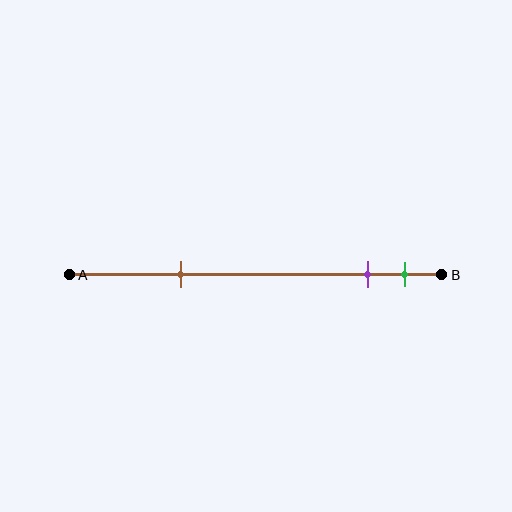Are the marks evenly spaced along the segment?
No, the marks are not evenly spaced.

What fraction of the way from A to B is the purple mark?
The purple mark is approximately 80% (0.8) of the way from A to B.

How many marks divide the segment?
There are 3 marks dividing the segment.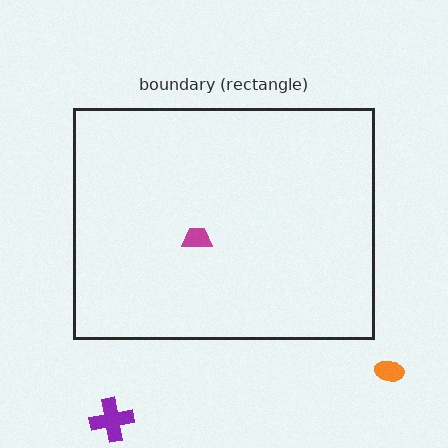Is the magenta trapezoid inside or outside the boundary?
Inside.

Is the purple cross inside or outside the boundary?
Outside.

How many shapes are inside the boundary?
1 inside, 2 outside.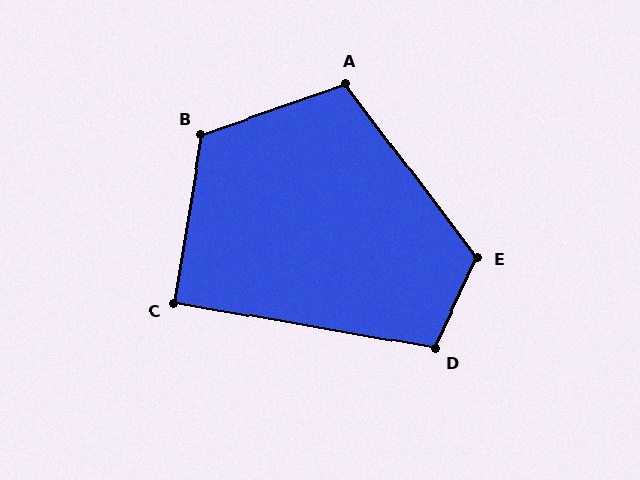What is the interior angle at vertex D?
Approximately 105 degrees (obtuse).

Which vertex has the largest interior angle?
B, at approximately 119 degrees.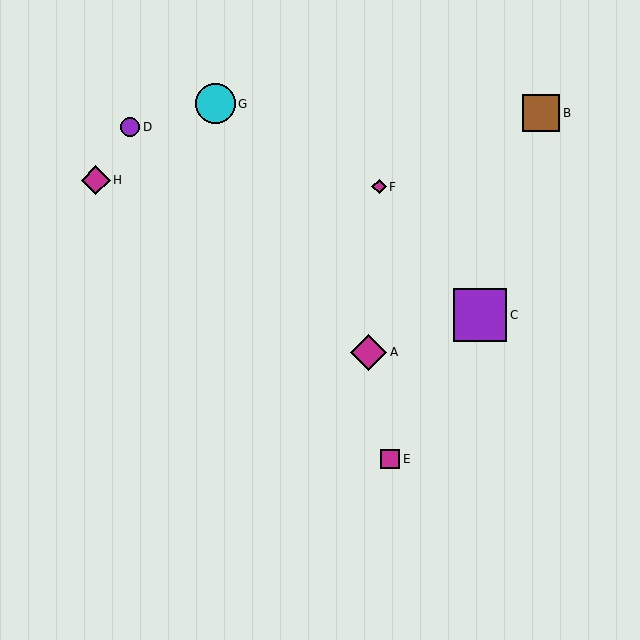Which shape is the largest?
The purple square (labeled C) is the largest.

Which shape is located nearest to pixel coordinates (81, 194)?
The magenta diamond (labeled H) at (96, 180) is nearest to that location.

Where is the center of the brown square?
The center of the brown square is at (541, 113).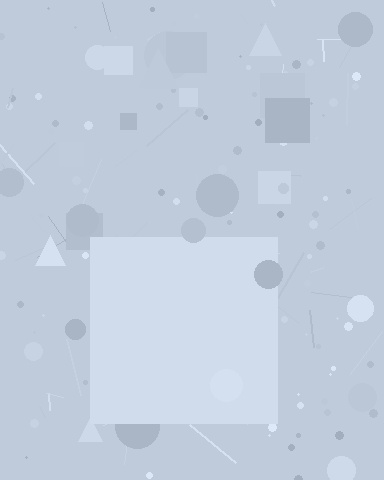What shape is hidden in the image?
A square is hidden in the image.